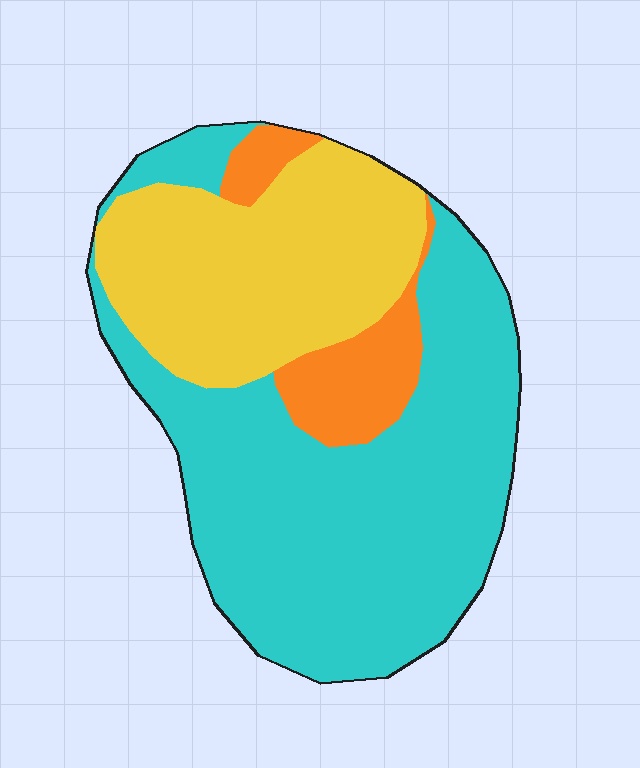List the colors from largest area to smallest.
From largest to smallest: cyan, yellow, orange.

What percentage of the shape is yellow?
Yellow covers about 30% of the shape.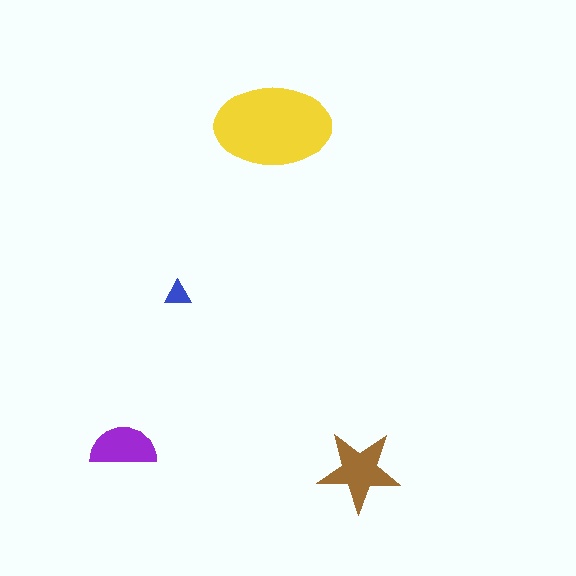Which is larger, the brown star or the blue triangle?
The brown star.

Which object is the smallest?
The blue triangle.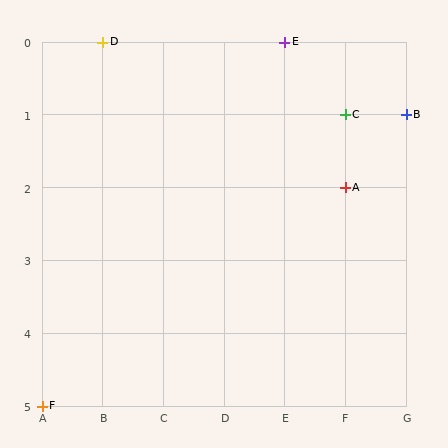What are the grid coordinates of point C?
Point C is at grid coordinates (F, 1).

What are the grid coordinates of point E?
Point E is at grid coordinates (E, 0).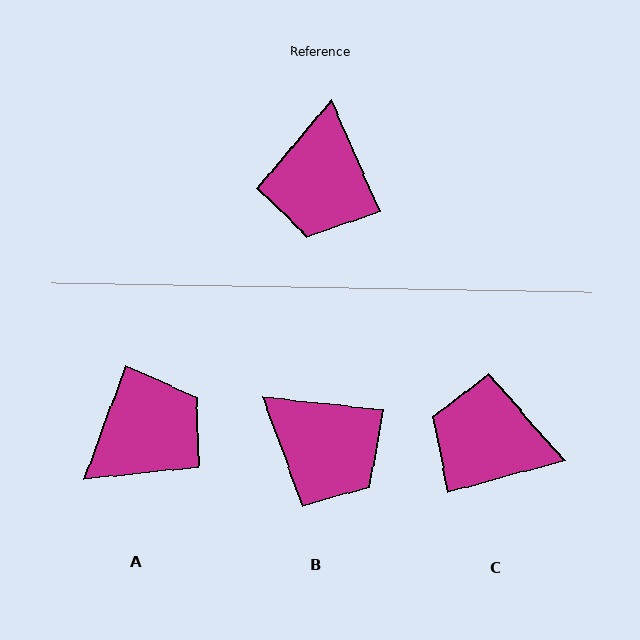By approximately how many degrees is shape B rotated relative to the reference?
Approximately 60 degrees counter-clockwise.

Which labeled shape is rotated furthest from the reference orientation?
A, about 137 degrees away.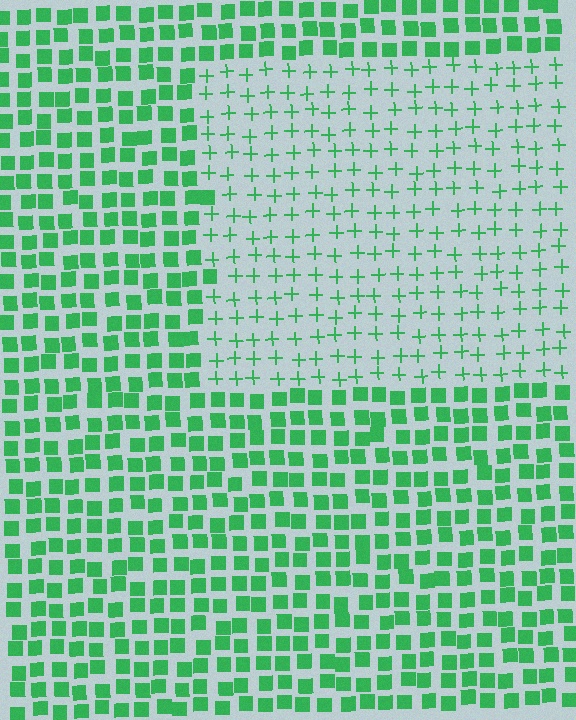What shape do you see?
I see a rectangle.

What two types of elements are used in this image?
The image uses plus signs inside the rectangle region and squares outside it.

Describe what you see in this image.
The image is filled with small green elements arranged in a uniform grid. A rectangle-shaped region contains plus signs, while the surrounding area contains squares. The boundary is defined purely by the change in element shape.